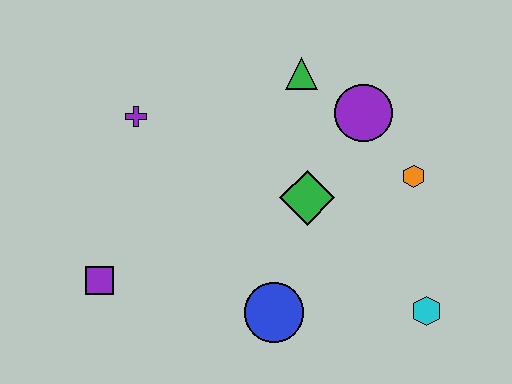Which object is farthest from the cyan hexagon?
The purple cross is farthest from the cyan hexagon.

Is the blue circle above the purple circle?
No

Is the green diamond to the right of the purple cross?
Yes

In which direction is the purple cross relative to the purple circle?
The purple cross is to the left of the purple circle.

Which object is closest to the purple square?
The purple cross is closest to the purple square.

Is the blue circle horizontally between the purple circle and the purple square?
Yes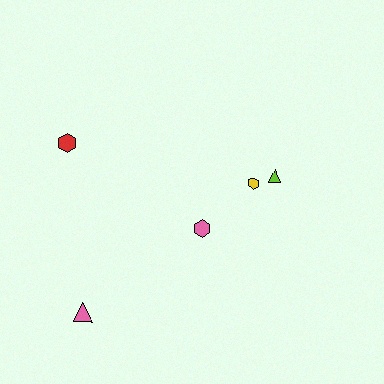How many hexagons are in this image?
There are 3 hexagons.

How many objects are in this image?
There are 5 objects.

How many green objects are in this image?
There are no green objects.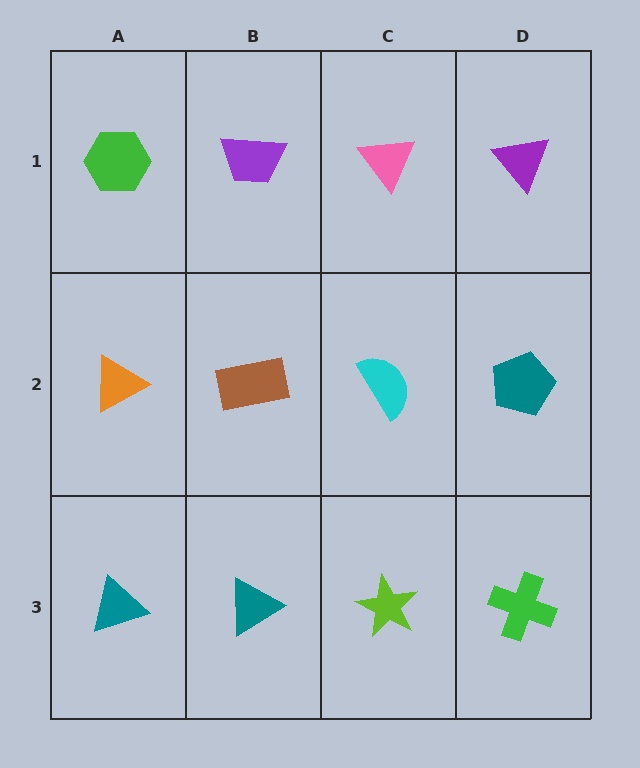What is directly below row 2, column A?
A teal triangle.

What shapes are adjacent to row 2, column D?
A purple triangle (row 1, column D), a green cross (row 3, column D), a cyan semicircle (row 2, column C).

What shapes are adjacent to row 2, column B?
A purple trapezoid (row 1, column B), a teal triangle (row 3, column B), an orange triangle (row 2, column A), a cyan semicircle (row 2, column C).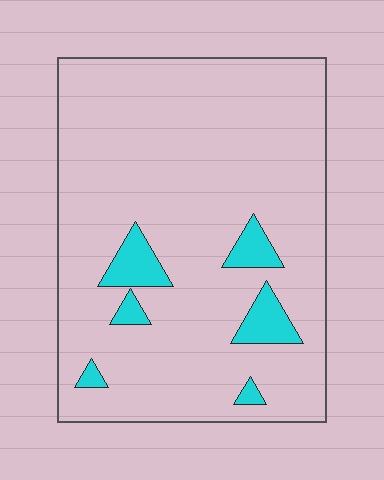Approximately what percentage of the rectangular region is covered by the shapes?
Approximately 10%.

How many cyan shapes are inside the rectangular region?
6.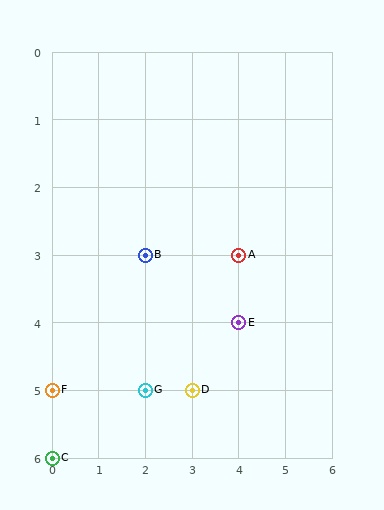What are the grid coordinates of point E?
Point E is at grid coordinates (4, 4).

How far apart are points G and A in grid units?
Points G and A are 2 columns and 2 rows apart (about 2.8 grid units diagonally).